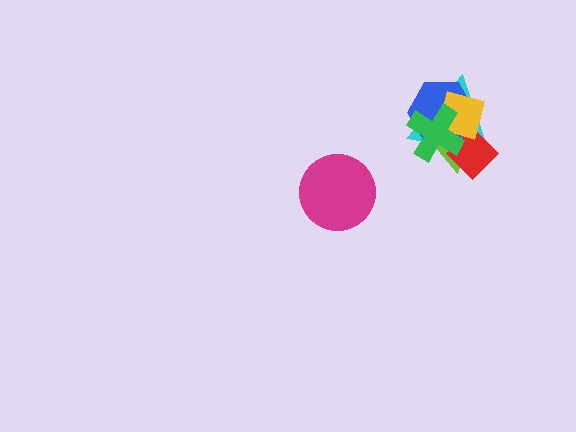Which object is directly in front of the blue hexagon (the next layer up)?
The yellow diamond is directly in front of the blue hexagon.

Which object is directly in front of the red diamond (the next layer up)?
The blue hexagon is directly in front of the red diamond.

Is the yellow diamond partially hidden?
Yes, it is partially covered by another shape.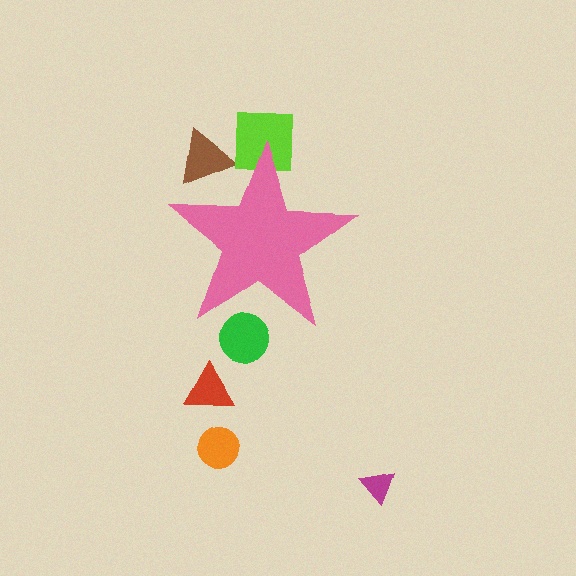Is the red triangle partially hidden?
No, the red triangle is fully visible.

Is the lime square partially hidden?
Yes, the lime square is partially hidden behind the pink star.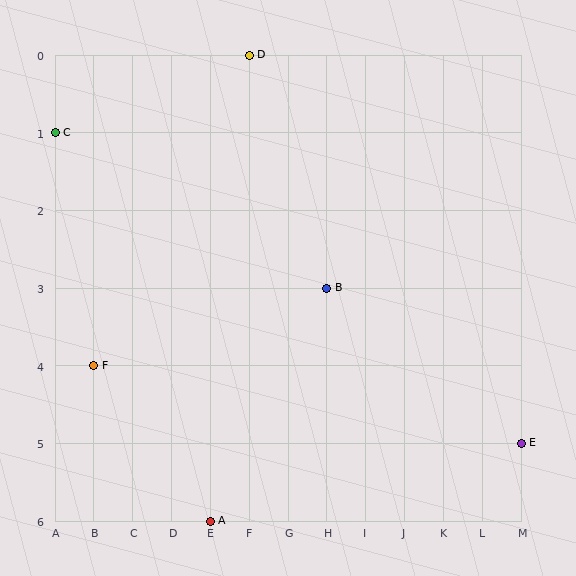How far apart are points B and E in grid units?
Points B and E are 5 columns and 2 rows apart (about 5.4 grid units diagonally).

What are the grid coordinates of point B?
Point B is at grid coordinates (H, 3).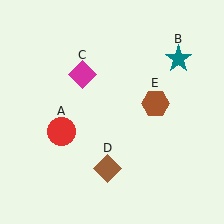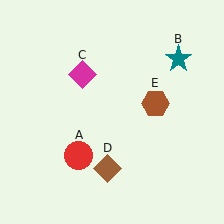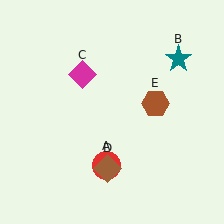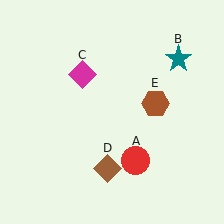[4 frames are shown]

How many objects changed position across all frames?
1 object changed position: red circle (object A).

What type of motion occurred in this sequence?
The red circle (object A) rotated counterclockwise around the center of the scene.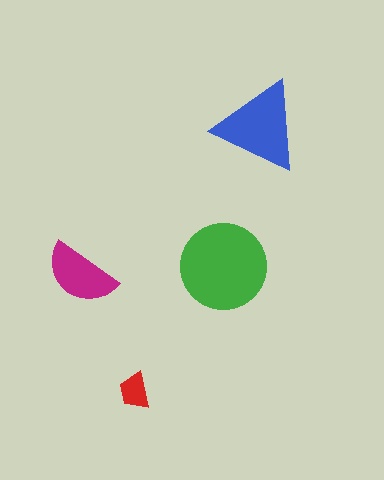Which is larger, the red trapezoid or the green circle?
The green circle.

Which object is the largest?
The green circle.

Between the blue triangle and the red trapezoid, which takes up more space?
The blue triangle.